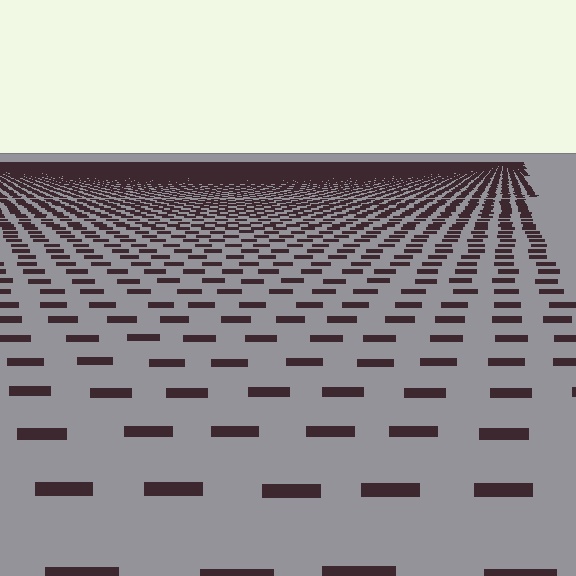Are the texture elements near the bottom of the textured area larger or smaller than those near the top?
Larger. Near the bottom, elements are closer to the viewer and appear at a bigger on-screen size.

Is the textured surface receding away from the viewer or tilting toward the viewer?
The surface is receding away from the viewer. Texture elements get smaller and denser toward the top.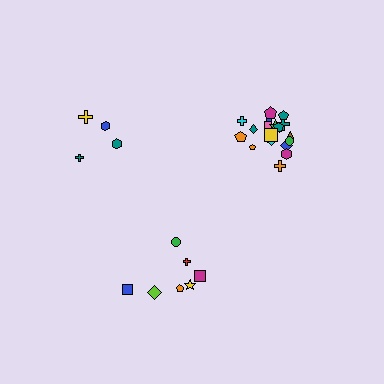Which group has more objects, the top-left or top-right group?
The top-right group.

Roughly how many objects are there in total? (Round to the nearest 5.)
Roughly 30 objects in total.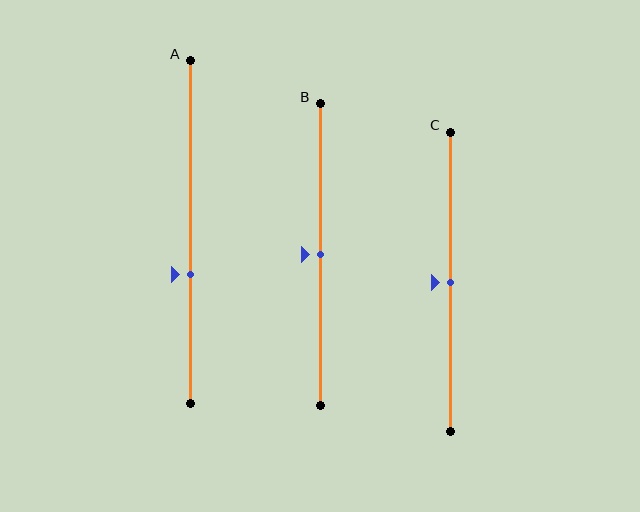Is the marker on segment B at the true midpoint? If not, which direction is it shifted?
Yes, the marker on segment B is at the true midpoint.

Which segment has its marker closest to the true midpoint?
Segment B has its marker closest to the true midpoint.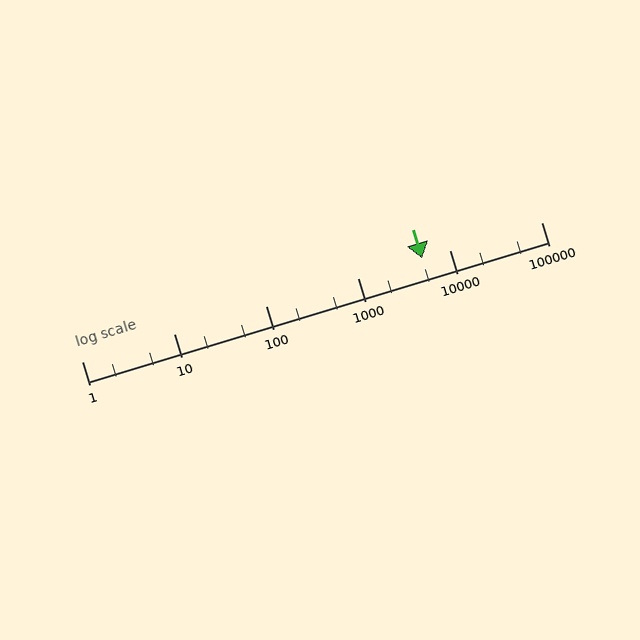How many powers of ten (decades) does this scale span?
The scale spans 5 decades, from 1 to 100000.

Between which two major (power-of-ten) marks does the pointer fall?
The pointer is between 1000 and 10000.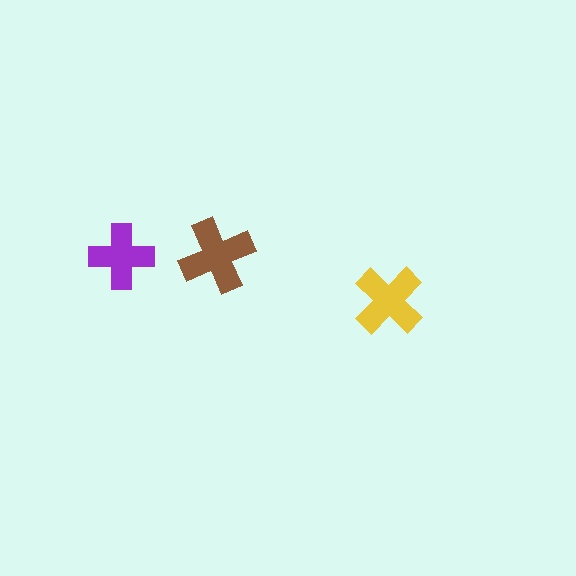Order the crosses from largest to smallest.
the brown one, the yellow one, the purple one.